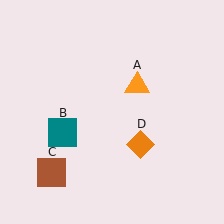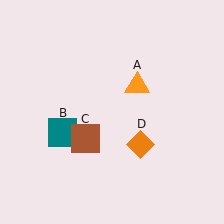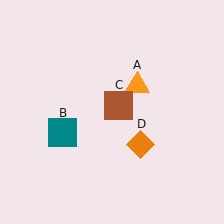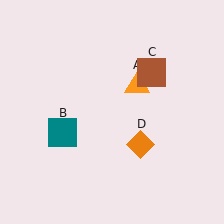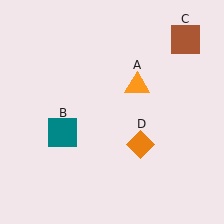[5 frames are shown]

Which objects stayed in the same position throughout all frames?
Orange triangle (object A) and teal square (object B) and orange diamond (object D) remained stationary.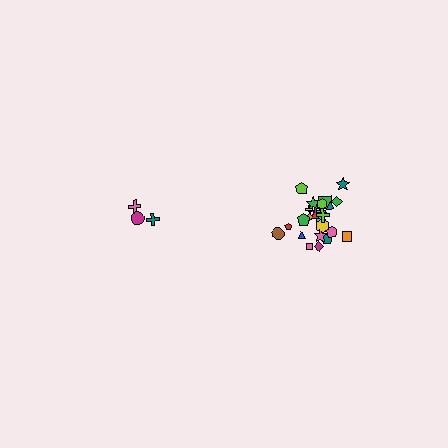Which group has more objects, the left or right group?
The right group.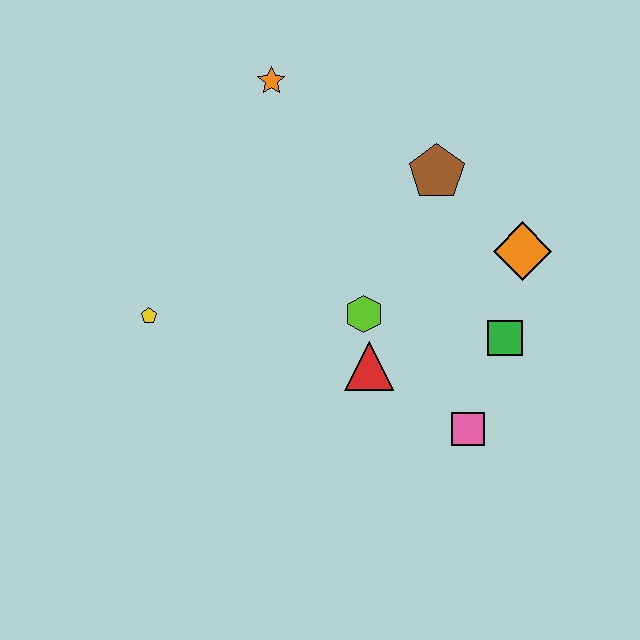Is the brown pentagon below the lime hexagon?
No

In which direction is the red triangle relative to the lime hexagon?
The red triangle is below the lime hexagon.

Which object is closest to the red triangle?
The lime hexagon is closest to the red triangle.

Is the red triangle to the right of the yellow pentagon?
Yes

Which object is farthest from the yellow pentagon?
The orange diamond is farthest from the yellow pentagon.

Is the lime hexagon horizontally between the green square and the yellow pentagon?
Yes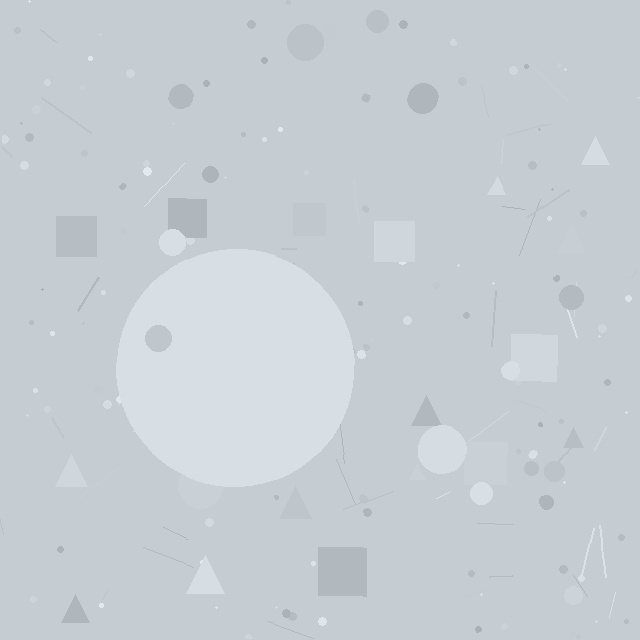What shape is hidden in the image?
A circle is hidden in the image.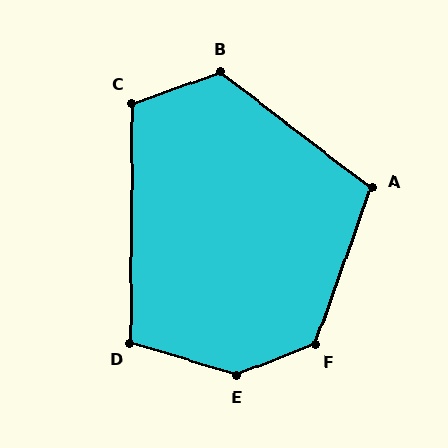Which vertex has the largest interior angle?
E, at approximately 142 degrees.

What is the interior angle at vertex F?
Approximately 130 degrees (obtuse).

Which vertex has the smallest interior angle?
D, at approximately 106 degrees.